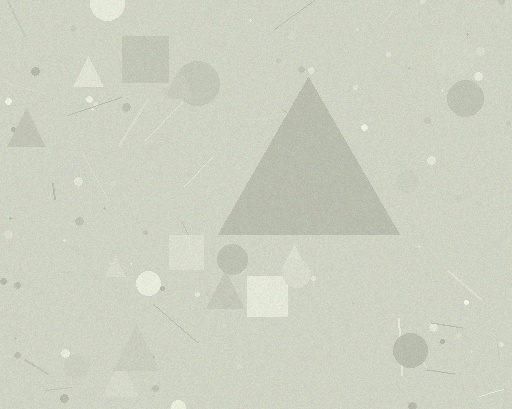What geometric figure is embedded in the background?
A triangle is embedded in the background.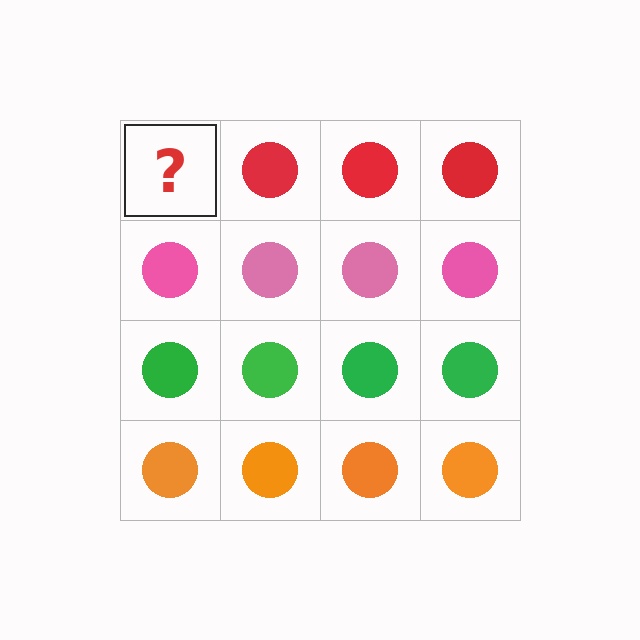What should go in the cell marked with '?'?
The missing cell should contain a red circle.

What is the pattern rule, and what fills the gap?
The rule is that each row has a consistent color. The gap should be filled with a red circle.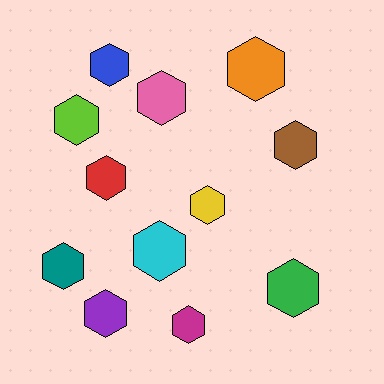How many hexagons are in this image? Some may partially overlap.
There are 12 hexagons.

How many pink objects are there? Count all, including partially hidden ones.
There is 1 pink object.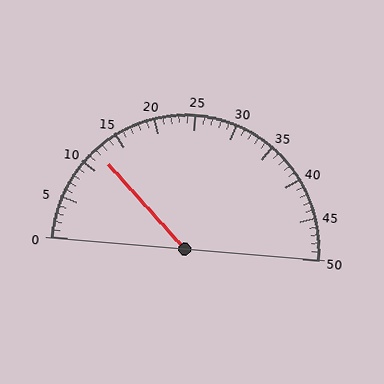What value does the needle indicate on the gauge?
The needle indicates approximately 12.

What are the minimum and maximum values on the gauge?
The gauge ranges from 0 to 50.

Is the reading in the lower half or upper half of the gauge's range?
The reading is in the lower half of the range (0 to 50).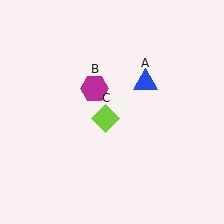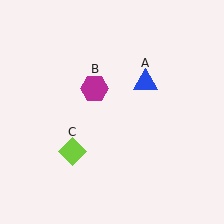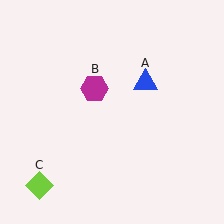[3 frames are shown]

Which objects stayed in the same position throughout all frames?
Blue triangle (object A) and magenta hexagon (object B) remained stationary.